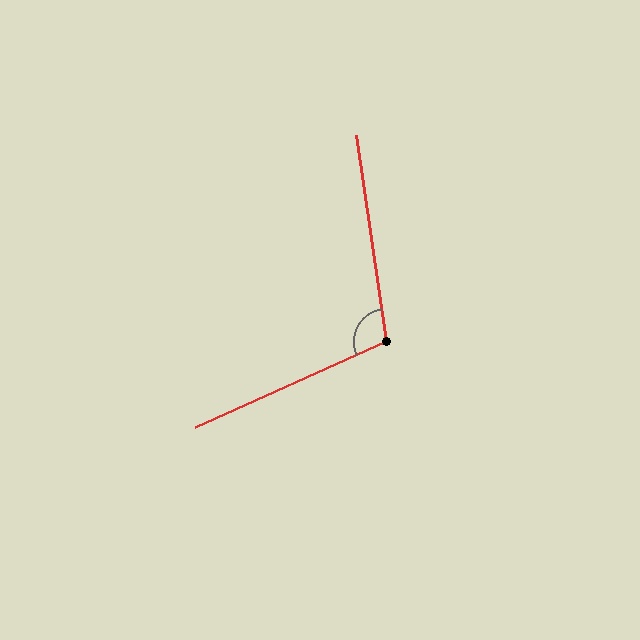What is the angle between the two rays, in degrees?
Approximately 106 degrees.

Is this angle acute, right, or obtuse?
It is obtuse.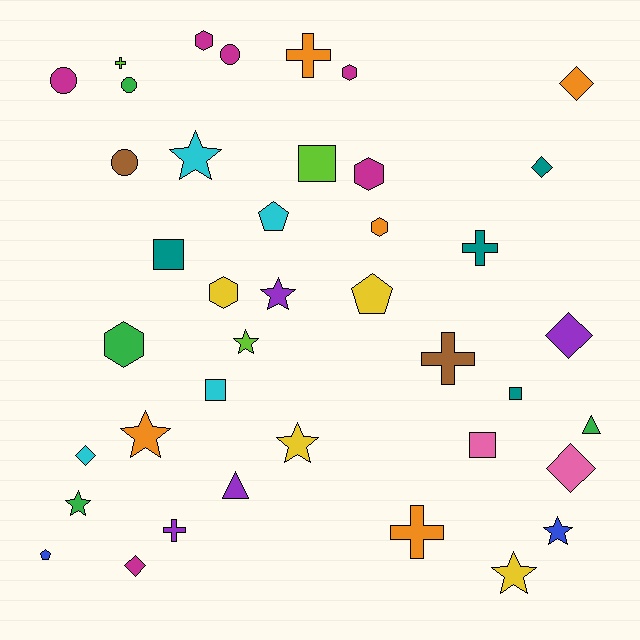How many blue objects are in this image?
There are 2 blue objects.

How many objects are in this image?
There are 40 objects.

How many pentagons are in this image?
There are 3 pentagons.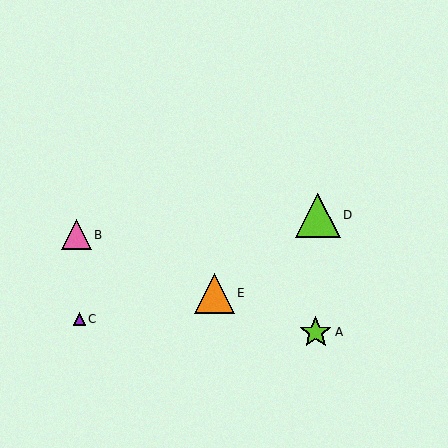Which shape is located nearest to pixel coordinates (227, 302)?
The orange triangle (labeled E) at (215, 293) is nearest to that location.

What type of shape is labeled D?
Shape D is a lime triangle.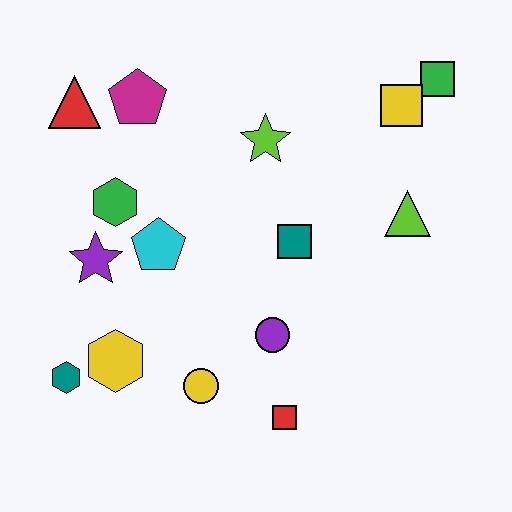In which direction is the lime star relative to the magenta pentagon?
The lime star is to the right of the magenta pentagon.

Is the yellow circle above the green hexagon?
No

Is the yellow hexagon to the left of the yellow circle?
Yes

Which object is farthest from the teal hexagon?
The green square is farthest from the teal hexagon.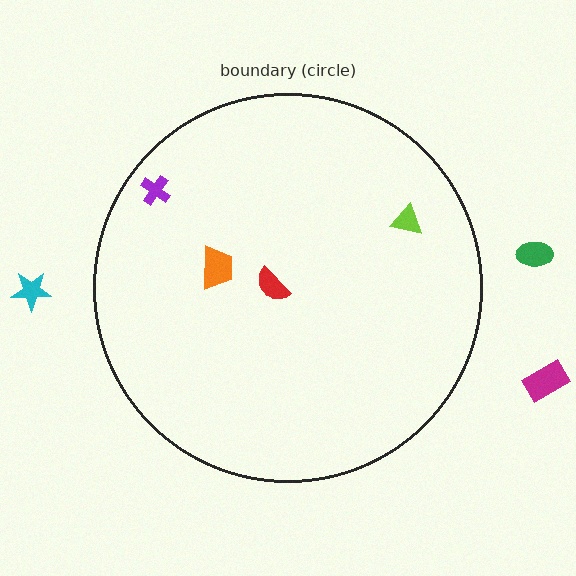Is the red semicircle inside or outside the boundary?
Inside.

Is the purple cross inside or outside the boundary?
Inside.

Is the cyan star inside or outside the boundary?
Outside.